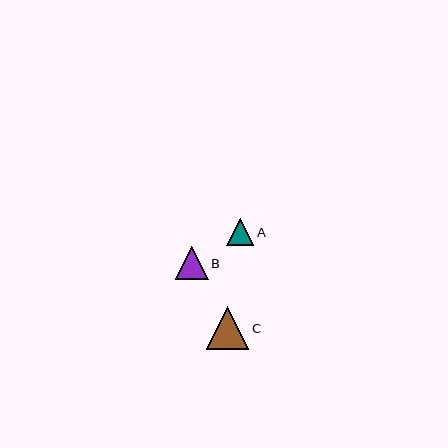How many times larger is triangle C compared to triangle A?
Triangle C is approximately 1.6 times the size of triangle A.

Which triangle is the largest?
Triangle C is the largest with a size of approximately 43 pixels.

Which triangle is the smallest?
Triangle A is the smallest with a size of approximately 27 pixels.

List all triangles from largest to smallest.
From largest to smallest: C, B, A.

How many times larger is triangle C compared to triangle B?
Triangle C is approximately 1.3 times the size of triangle B.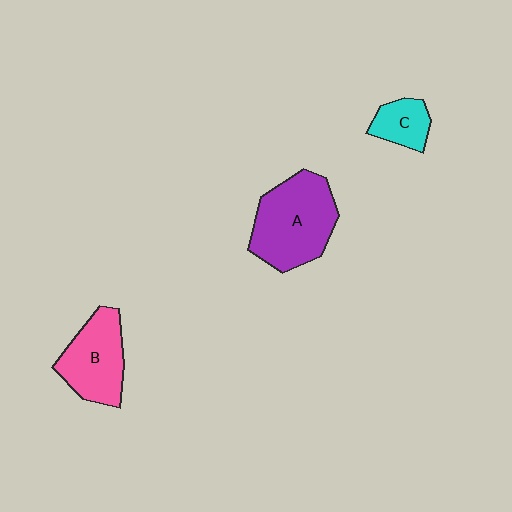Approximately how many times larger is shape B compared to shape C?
Approximately 2.0 times.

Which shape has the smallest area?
Shape C (cyan).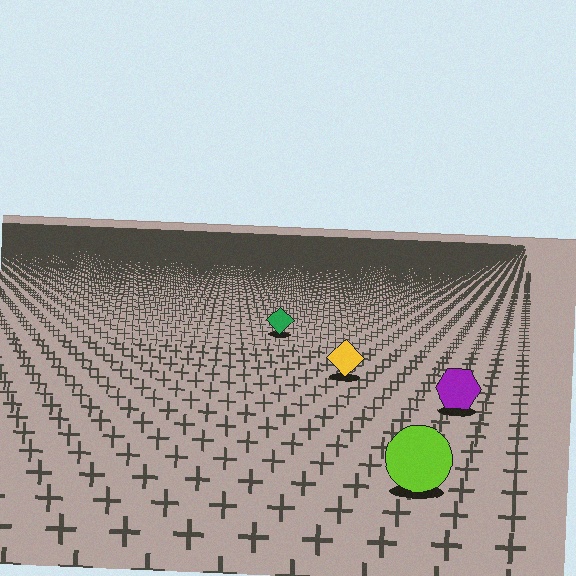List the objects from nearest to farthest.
From nearest to farthest: the lime circle, the purple hexagon, the yellow diamond, the green diamond.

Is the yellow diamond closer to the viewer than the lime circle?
No. The lime circle is closer — you can tell from the texture gradient: the ground texture is coarser near it.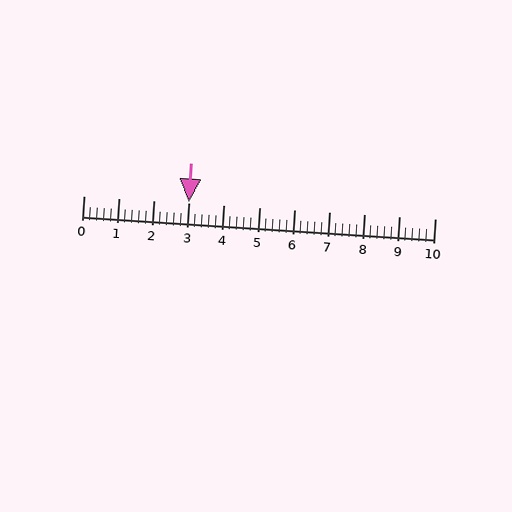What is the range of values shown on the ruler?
The ruler shows values from 0 to 10.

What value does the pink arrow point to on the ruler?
The pink arrow points to approximately 3.0.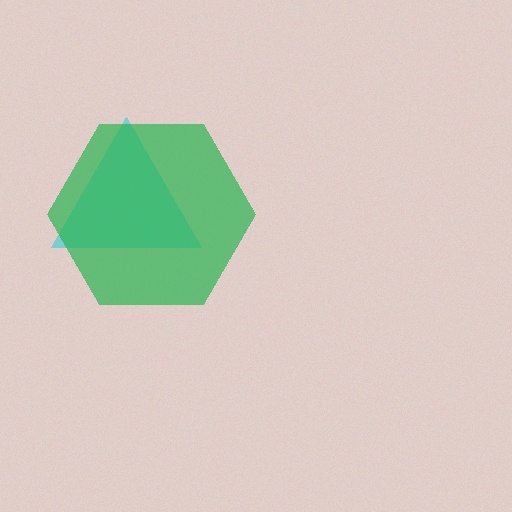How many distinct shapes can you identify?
There are 2 distinct shapes: a cyan triangle, a green hexagon.